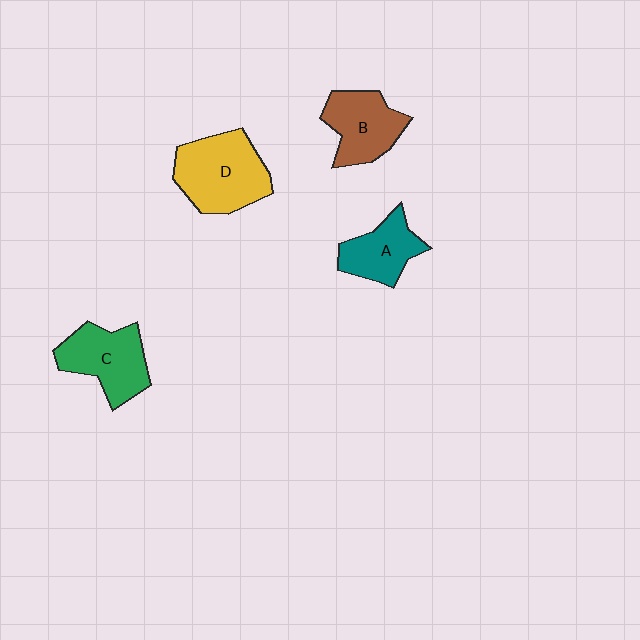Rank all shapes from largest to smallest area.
From largest to smallest: D (yellow), C (green), B (brown), A (teal).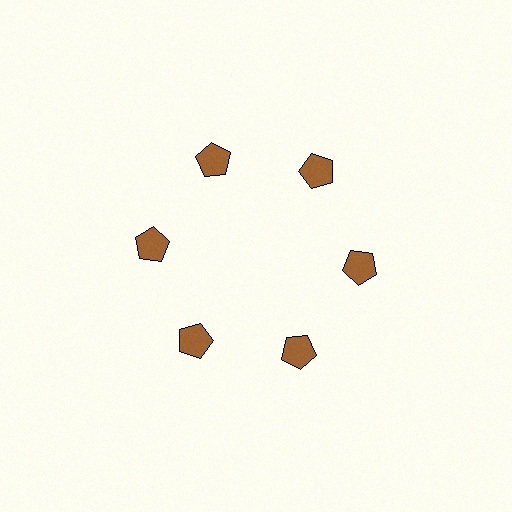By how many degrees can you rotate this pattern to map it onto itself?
The pattern maps onto itself every 60 degrees of rotation.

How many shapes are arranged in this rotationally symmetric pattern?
There are 6 shapes, arranged in 6 groups of 1.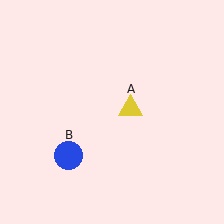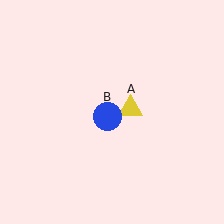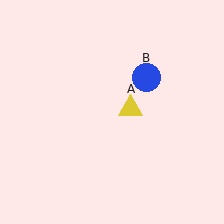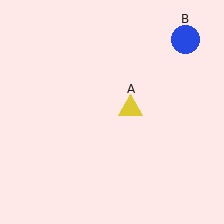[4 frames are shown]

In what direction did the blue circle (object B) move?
The blue circle (object B) moved up and to the right.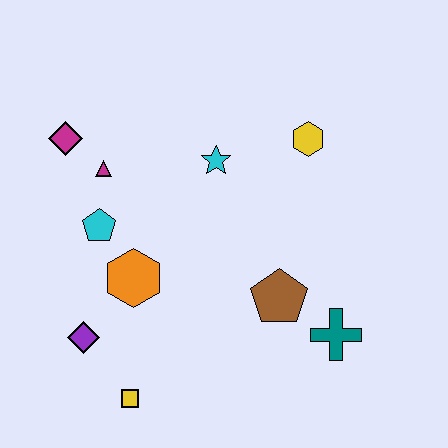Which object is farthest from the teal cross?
The magenta diamond is farthest from the teal cross.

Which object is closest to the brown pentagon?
The teal cross is closest to the brown pentagon.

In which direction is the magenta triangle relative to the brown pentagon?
The magenta triangle is to the left of the brown pentagon.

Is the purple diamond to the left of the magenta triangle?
Yes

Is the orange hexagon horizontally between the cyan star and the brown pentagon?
No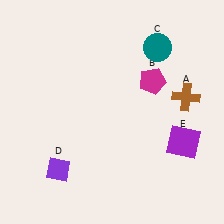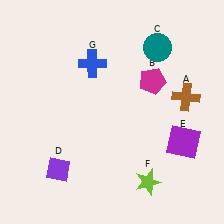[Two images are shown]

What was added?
A lime star (F), a blue cross (G) were added in Image 2.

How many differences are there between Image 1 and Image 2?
There are 2 differences between the two images.